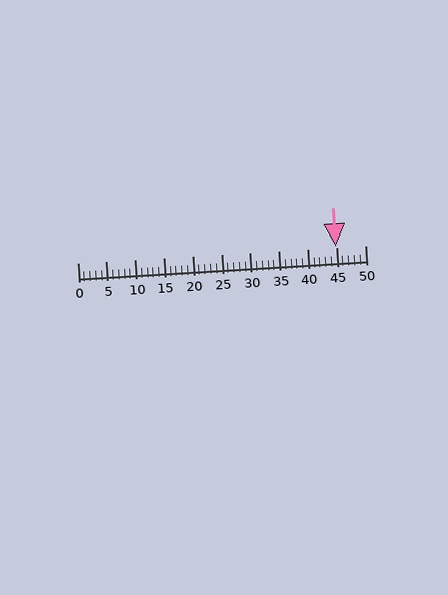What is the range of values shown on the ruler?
The ruler shows values from 0 to 50.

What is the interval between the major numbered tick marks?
The major tick marks are spaced 5 units apart.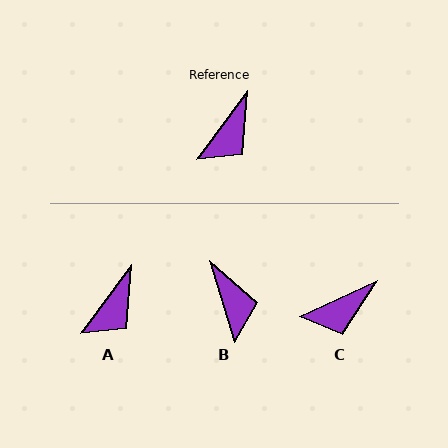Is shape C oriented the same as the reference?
No, it is off by about 29 degrees.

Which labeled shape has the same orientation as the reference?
A.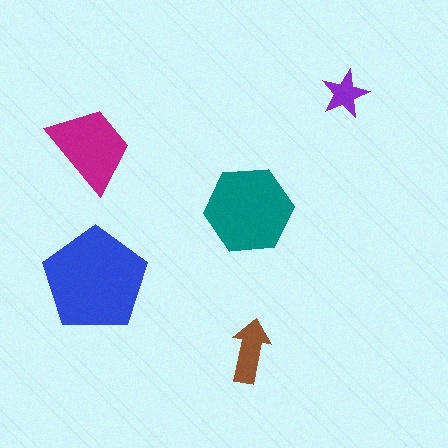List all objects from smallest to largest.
The purple star, the brown arrow, the magenta trapezoid, the teal hexagon, the blue pentagon.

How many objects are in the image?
There are 5 objects in the image.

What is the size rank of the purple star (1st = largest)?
5th.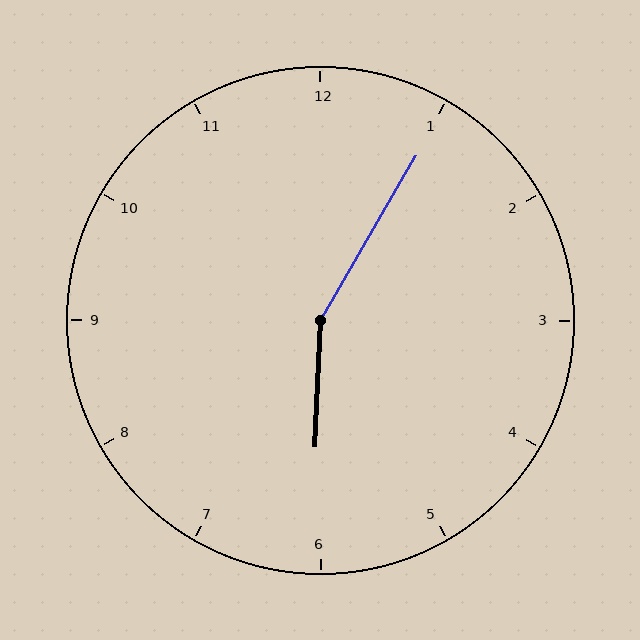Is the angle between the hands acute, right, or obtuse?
It is obtuse.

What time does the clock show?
6:05.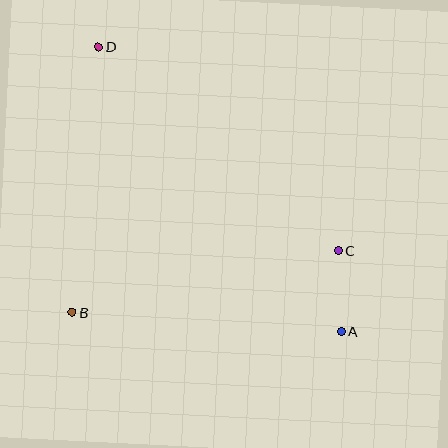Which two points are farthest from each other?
Points A and D are farthest from each other.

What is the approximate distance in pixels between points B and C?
The distance between B and C is approximately 273 pixels.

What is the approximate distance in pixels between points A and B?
The distance between A and B is approximately 270 pixels.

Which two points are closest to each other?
Points A and C are closest to each other.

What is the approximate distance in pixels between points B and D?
The distance between B and D is approximately 267 pixels.